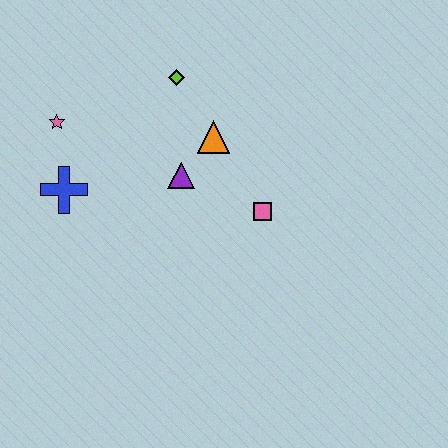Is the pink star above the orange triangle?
Yes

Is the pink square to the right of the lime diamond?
Yes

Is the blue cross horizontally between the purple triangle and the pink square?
No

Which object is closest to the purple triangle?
The orange triangle is closest to the purple triangle.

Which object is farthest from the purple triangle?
The pink star is farthest from the purple triangle.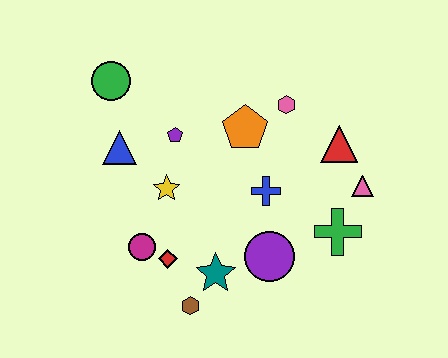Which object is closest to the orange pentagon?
The pink hexagon is closest to the orange pentagon.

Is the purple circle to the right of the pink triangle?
No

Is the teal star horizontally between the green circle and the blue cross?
Yes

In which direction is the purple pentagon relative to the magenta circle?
The purple pentagon is above the magenta circle.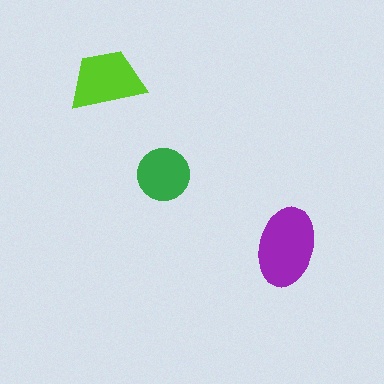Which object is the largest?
The purple ellipse.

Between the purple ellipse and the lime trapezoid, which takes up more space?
The purple ellipse.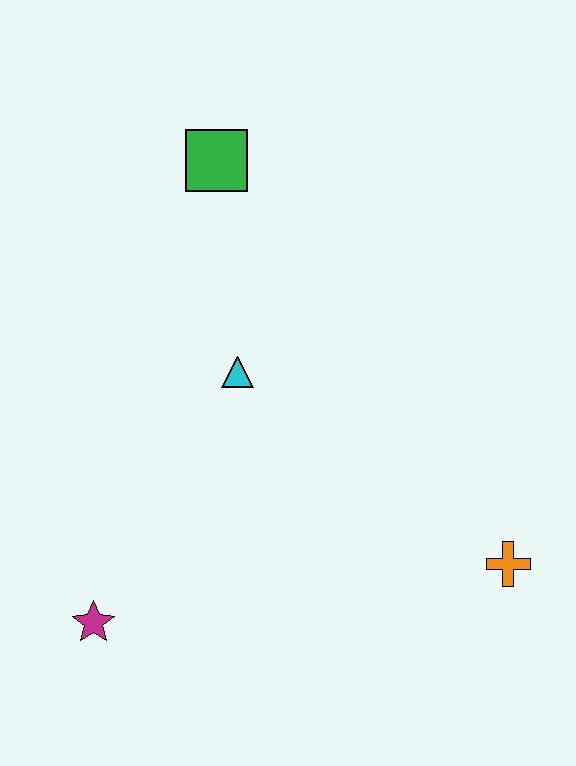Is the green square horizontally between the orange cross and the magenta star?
Yes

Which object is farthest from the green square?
The orange cross is farthest from the green square.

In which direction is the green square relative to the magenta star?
The green square is above the magenta star.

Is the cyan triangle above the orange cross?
Yes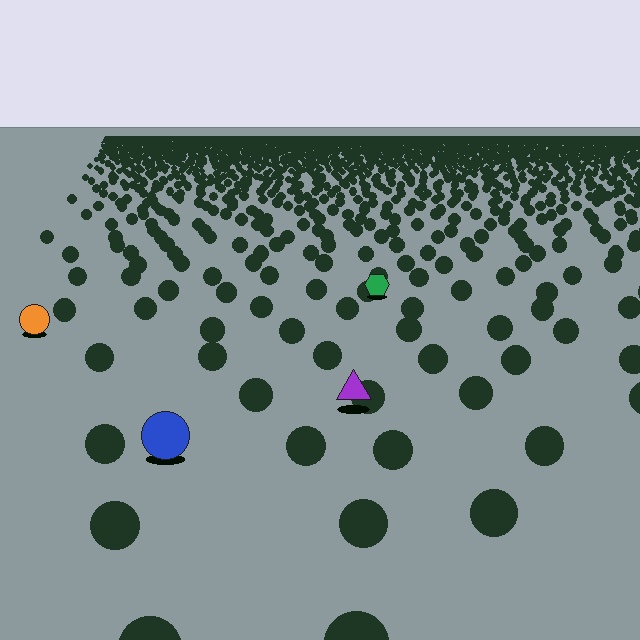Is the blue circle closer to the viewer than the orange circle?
Yes. The blue circle is closer — you can tell from the texture gradient: the ground texture is coarser near it.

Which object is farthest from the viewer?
The green hexagon is farthest from the viewer. It appears smaller and the ground texture around it is denser.